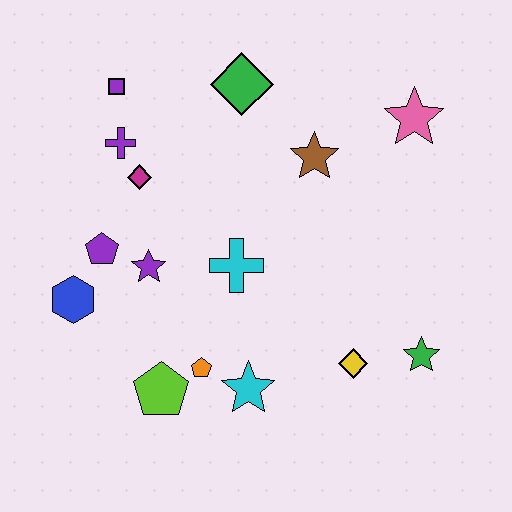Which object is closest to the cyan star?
The orange pentagon is closest to the cyan star.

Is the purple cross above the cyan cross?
Yes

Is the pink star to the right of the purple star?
Yes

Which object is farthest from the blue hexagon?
The pink star is farthest from the blue hexagon.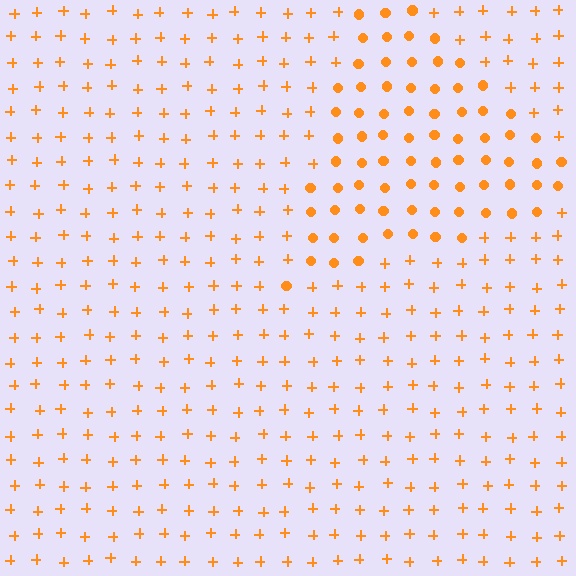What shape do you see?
I see a triangle.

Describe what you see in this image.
The image is filled with small orange elements arranged in a uniform grid. A triangle-shaped region contains circles, while the surrounding area contains plus signs. The boundary is defined purely by the change in element shape.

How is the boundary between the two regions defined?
The boundary is defined by a change in element shape: circles inside vs. plus signs outside. All elements share the same color and spacing.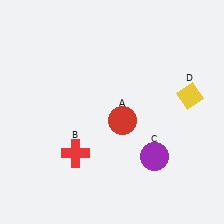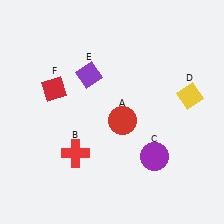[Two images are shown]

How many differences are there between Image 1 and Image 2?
There are 2 differences between the two images.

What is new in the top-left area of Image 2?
A purple diamond (E) was added in the top-left area of Image 2.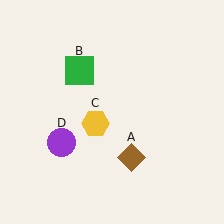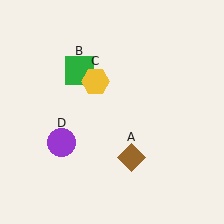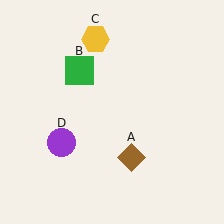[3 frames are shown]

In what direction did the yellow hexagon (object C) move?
The yellow hexagon (object C) moved up.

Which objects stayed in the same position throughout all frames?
Brown diamond (object A) and green square (object B) and purple circle (object D) remained stationary.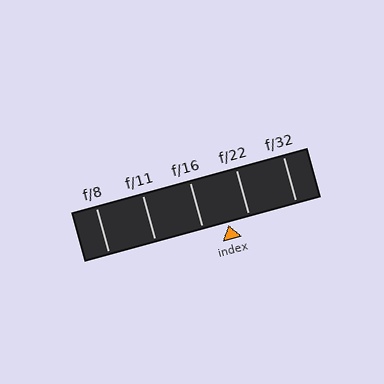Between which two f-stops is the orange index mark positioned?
The index mark is between f/16 and f/22.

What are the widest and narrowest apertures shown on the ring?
The widest aperture shown is f/8 and the narrowest is f/32.